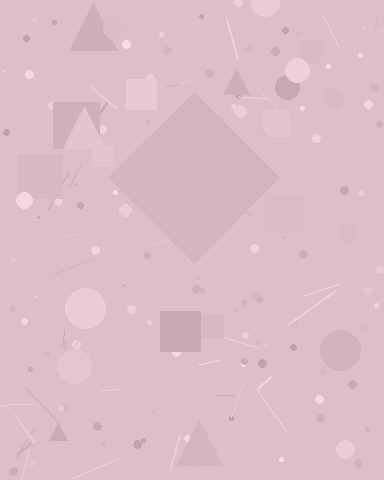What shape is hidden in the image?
A diamond is hidden in the image.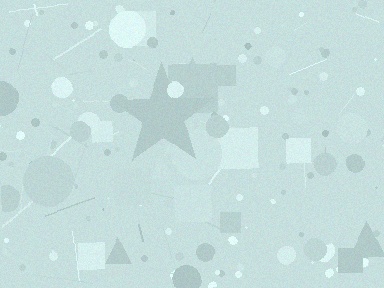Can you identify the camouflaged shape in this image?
The camouflaged shape is a star.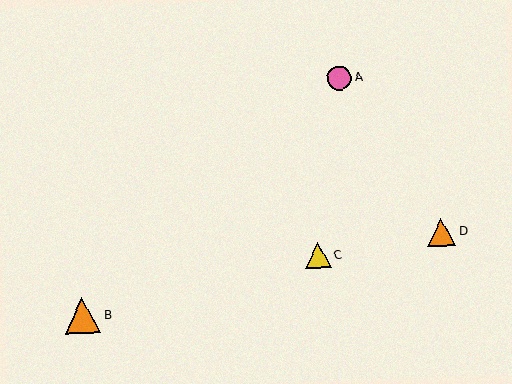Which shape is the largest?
The orange triangle (labeled B) is the largest.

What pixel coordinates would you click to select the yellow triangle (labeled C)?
Click at (318, 255) to select the yellow triangle C.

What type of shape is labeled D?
Shape D is an orange triangle.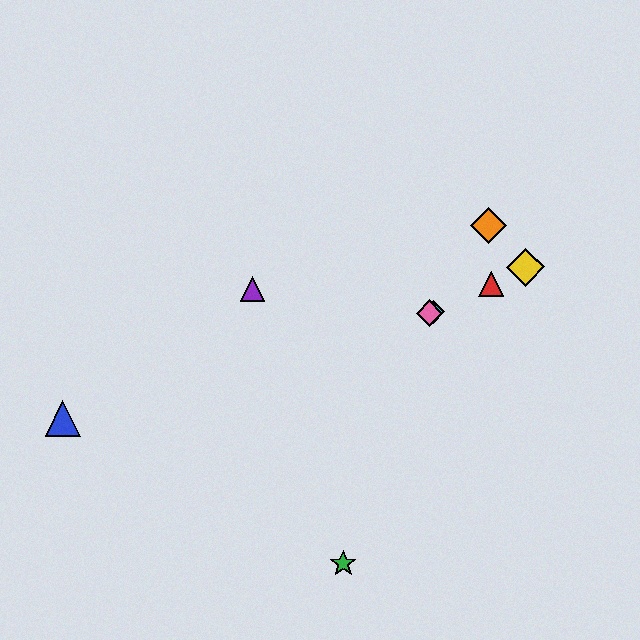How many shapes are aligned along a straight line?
4 shapes (the red triangle, the yellow diamond, the cyan diamond, the pink diamond) are aligned along a straight line.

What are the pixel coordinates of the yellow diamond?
The yellow diamond is at (525, 267).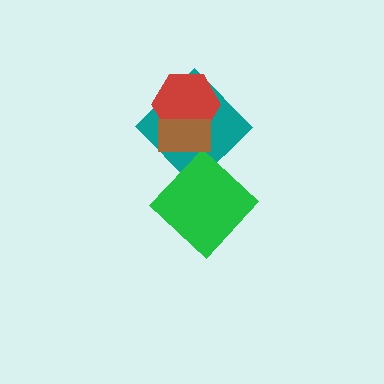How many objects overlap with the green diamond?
0 objects overlap with the green diamond.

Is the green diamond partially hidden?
No, no other shape covers it.